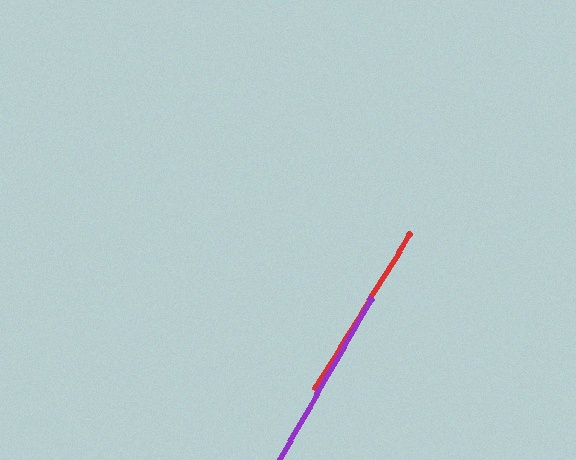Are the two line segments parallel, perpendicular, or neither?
Parallel — their directions differ by only 1.6°.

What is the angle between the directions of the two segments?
Approximately 2 degrees.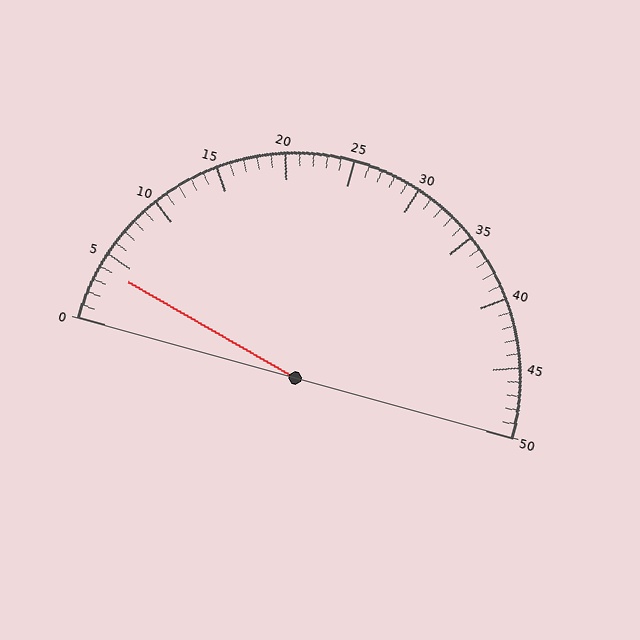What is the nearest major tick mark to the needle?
The nearest major tick mark is 5.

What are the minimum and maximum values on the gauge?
The gauge ranges from 0 to 50.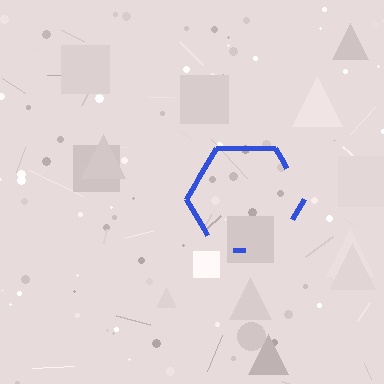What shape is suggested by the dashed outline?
The dashed outline suggests a hexagon.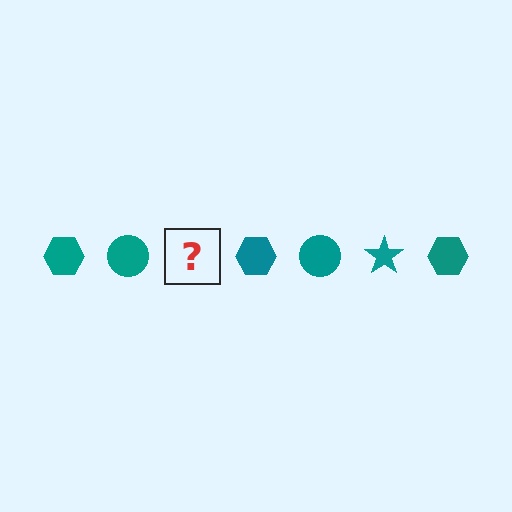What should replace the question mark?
The question mark should be replaced with a teal star.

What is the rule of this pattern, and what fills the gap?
The rule is that the pattern cycles through hexagon, circle, star shapes in teal. The gap should be filled with a teal star.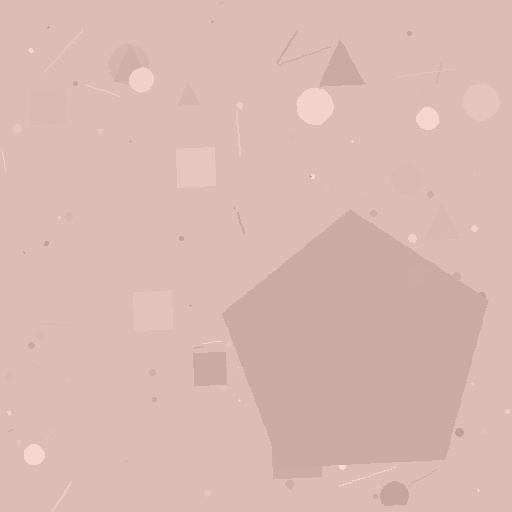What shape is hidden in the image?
A pentagon is hidden in the image.